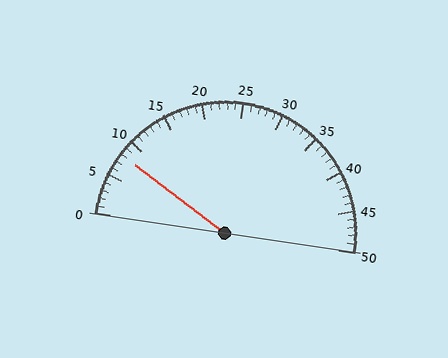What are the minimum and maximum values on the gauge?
The gauge ranges from 0 to 50.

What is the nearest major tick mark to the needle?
The nearest major tick mark is 10.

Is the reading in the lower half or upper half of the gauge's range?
The reading is in the lower half of the range (0 to 50).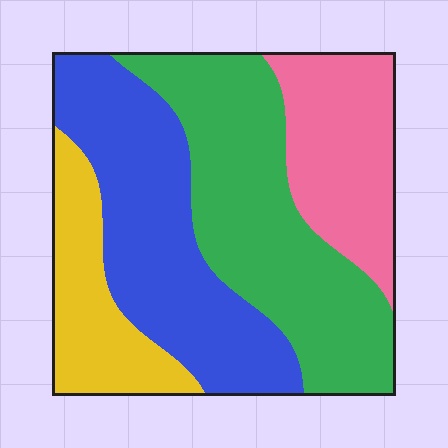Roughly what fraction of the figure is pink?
Pink covers roughly 20% of the figure.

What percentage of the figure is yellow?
Yellow takes up about one sixth (1/6) of the figure.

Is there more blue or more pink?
Blue.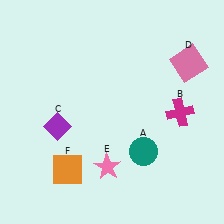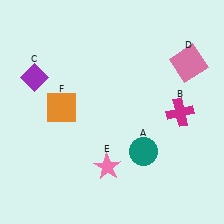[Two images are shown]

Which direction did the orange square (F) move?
The orange square (F) moved up.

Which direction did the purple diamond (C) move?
The purple diamond (C) moved up.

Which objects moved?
The objects that moved are: the purple diamond (C), the orange square (F).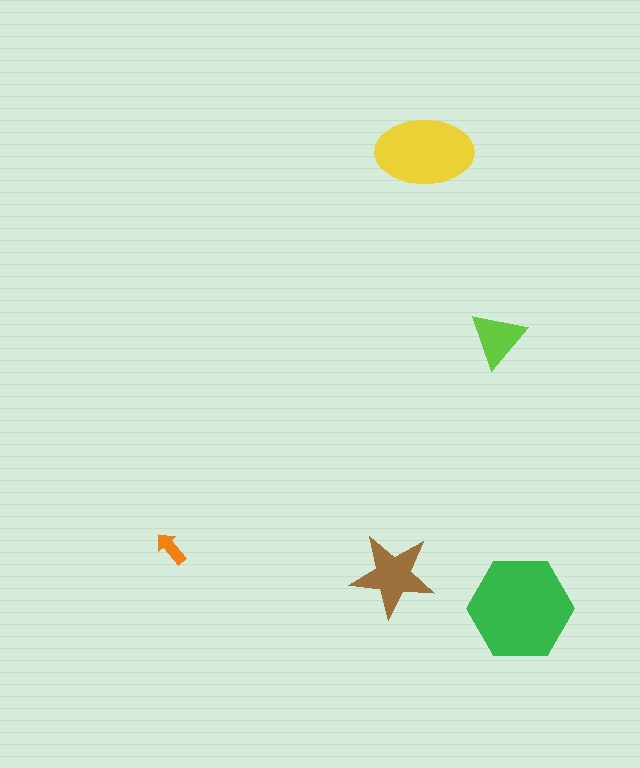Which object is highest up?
The yellow ellipse is topmost.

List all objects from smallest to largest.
The orange arrow, the lime triangle, the brown star, the yellow ellipse, the green hexagon.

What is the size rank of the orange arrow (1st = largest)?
5th.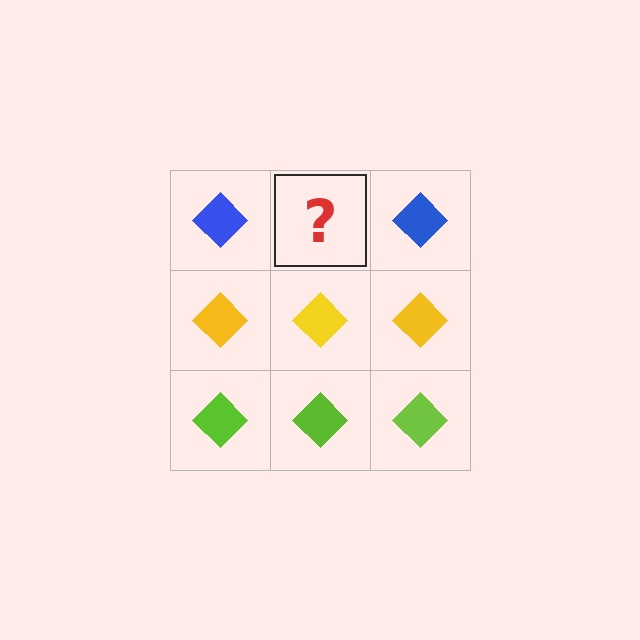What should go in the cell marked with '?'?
The missing cell should contain a blue diamond.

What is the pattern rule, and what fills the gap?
The rule is that each row has a consistent color. The gap should be filled with a blue diamond.